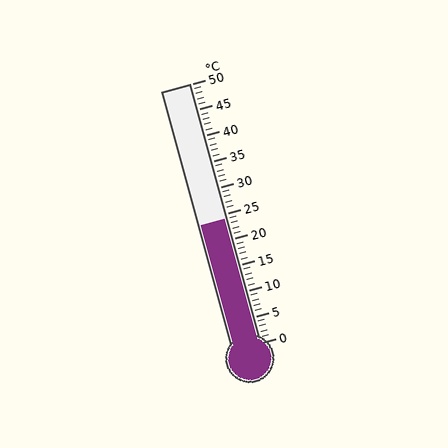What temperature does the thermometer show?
The thermometer shows approximately 24°C.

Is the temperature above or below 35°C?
The temperature is below 35°C.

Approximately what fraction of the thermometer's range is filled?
The thermometer is filled to approximately 50% of its range.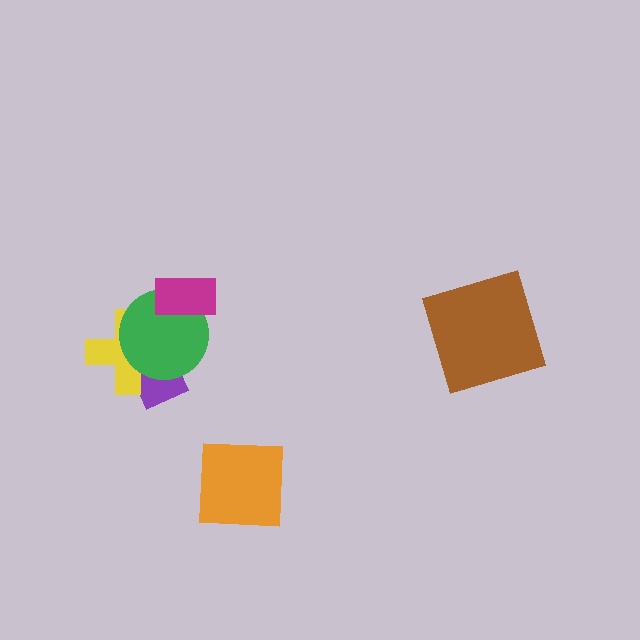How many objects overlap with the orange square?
0 objects overlap with the orange square.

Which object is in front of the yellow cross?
The green circle is in front of the yellow cross.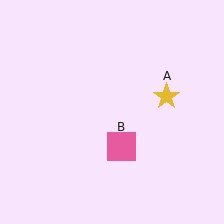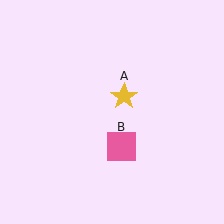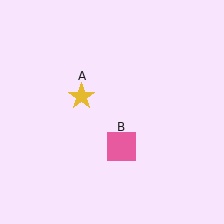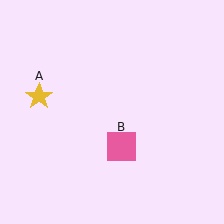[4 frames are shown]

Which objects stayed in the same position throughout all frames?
Pink square (object B) remained stationary.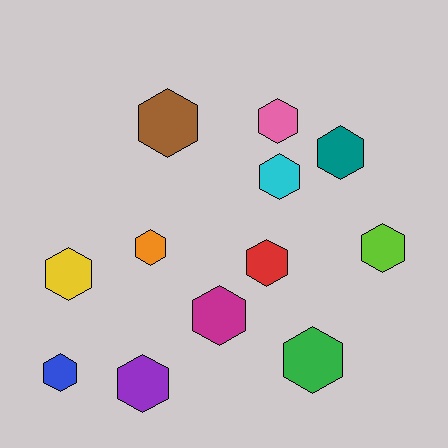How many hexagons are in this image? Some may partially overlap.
There are 12 hexagons.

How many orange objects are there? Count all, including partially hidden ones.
There is 1 orange object.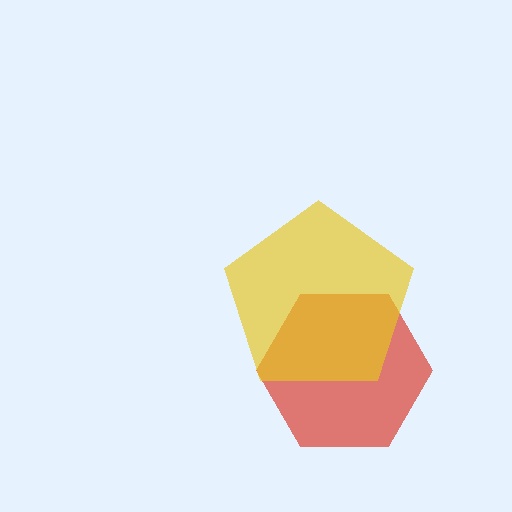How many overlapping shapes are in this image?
There are 2 overlapping shapes in the image.